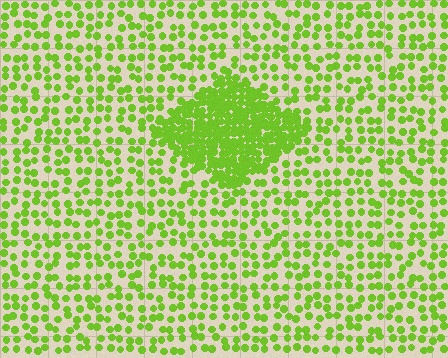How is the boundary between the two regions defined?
The boundary is defined by a change in element density (approximately 2.8x ratio). All elements are the same color, size, and shape.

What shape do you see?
I see a diamond.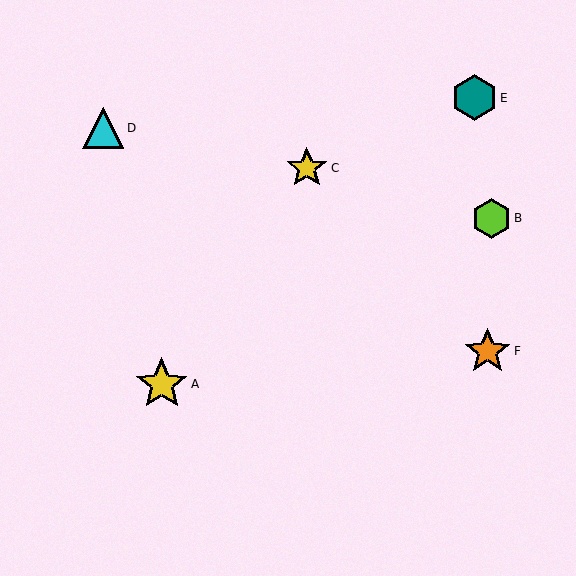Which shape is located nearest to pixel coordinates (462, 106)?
The teal hexagon (labeled E) at (475, 98) is nearest to that location.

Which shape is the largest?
The yellow star (labeled A) is the largest.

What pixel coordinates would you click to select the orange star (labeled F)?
Click at (487, 351) to select the orange star F.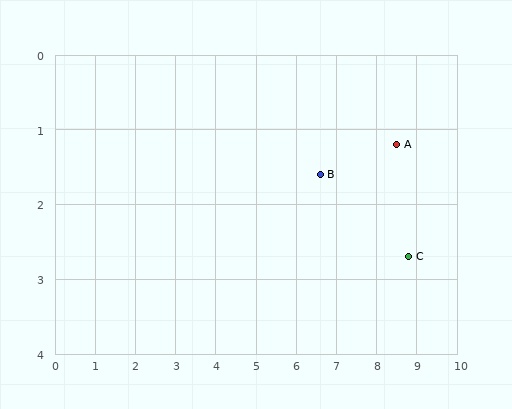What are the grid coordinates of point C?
Point C is at approximately (8.8, 2.7).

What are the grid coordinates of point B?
Point B is at approximately (6.6, 1.6).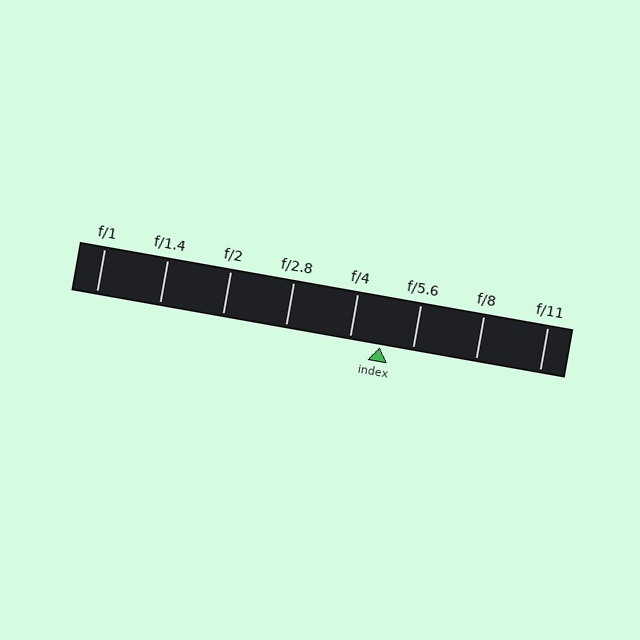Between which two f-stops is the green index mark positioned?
The index mark is between f/4 and f/5.6.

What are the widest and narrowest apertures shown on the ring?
The widest aperture shown is f/1 and the narrowest is f/11.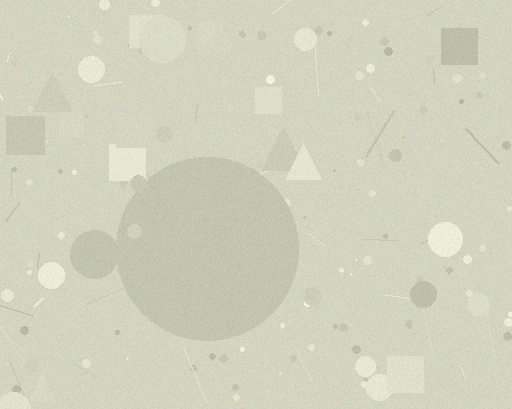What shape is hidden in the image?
A circle is hidden in the image.